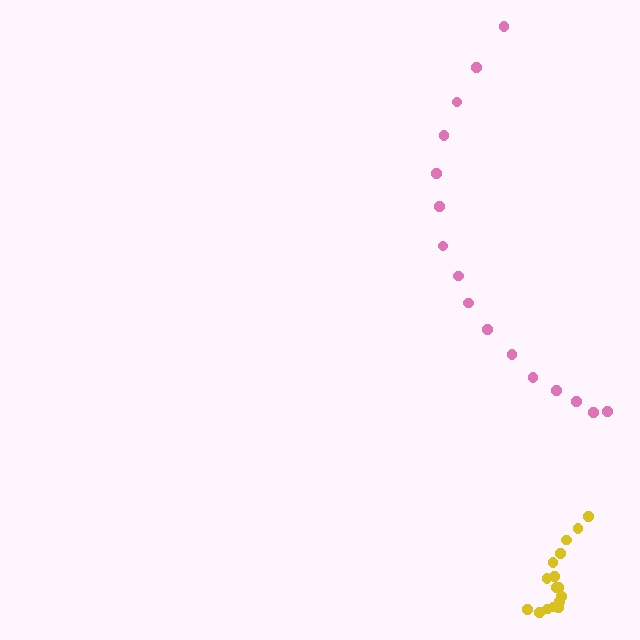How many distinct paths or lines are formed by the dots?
There are 2 distinct paths.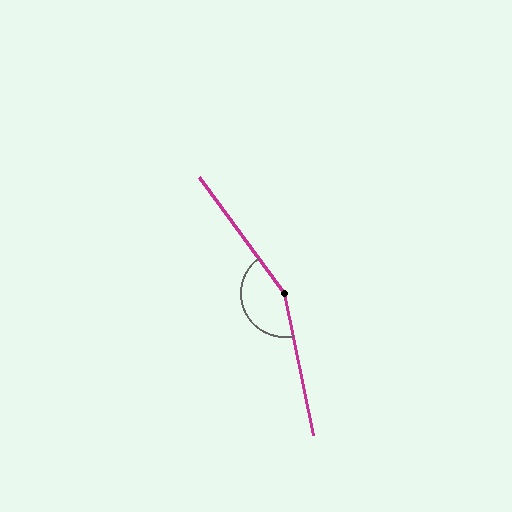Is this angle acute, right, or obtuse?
It is obtuse.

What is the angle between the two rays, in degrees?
Approximately 155 degrees.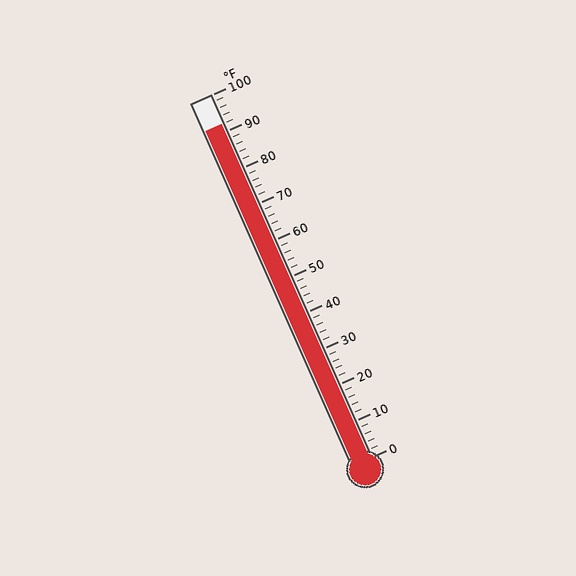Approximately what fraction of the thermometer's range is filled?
The thermometer is filled to approximately 90% of its range.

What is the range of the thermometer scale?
The thermometer scale ranges from 0°F to 100°F.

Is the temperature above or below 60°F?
The temperature is above 60°F.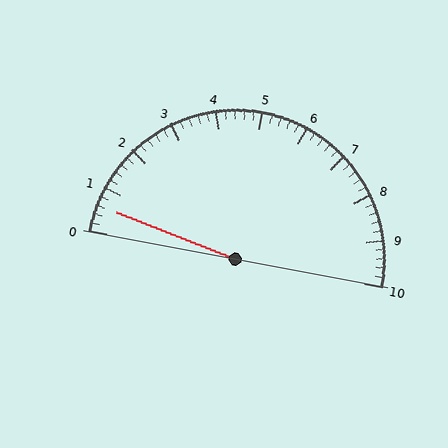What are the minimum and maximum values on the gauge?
The gauge ranges from 0 to 10.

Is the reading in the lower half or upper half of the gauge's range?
The reading is in the lower half of the range (0 to 10).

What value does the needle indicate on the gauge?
The needle indicates approximately 0.6.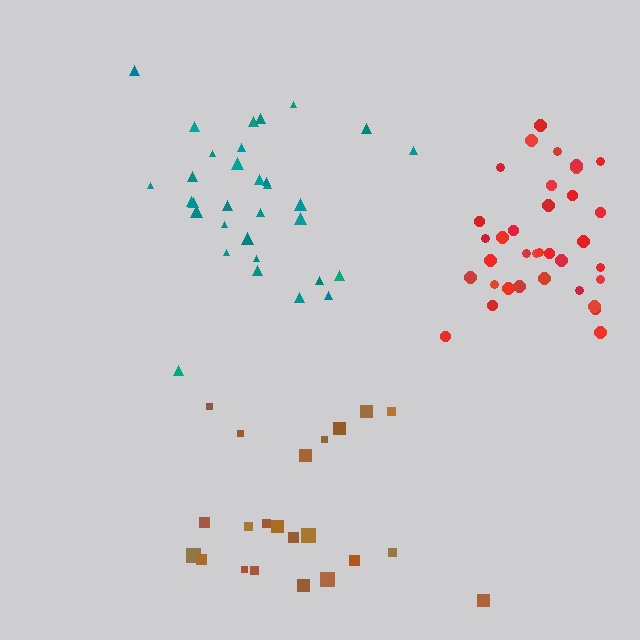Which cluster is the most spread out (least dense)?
Brown.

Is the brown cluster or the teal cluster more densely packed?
Teal.